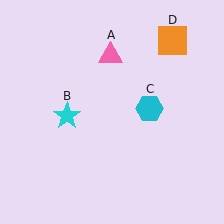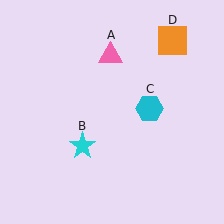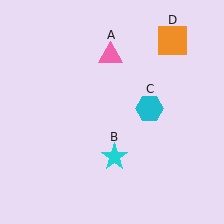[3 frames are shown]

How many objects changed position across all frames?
1 object changed position: cyan star (object B).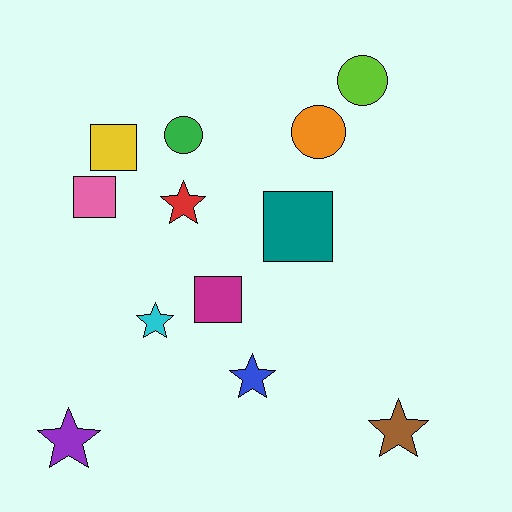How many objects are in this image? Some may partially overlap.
There are 12 objects.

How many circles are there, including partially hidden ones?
There are 3 circles.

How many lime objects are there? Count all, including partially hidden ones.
There is 1 lime object.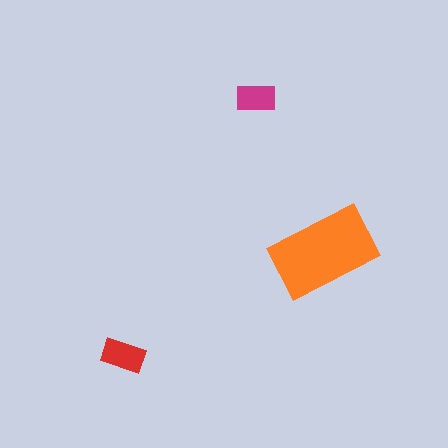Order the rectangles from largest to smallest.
the orange one, the red one, the magenta one.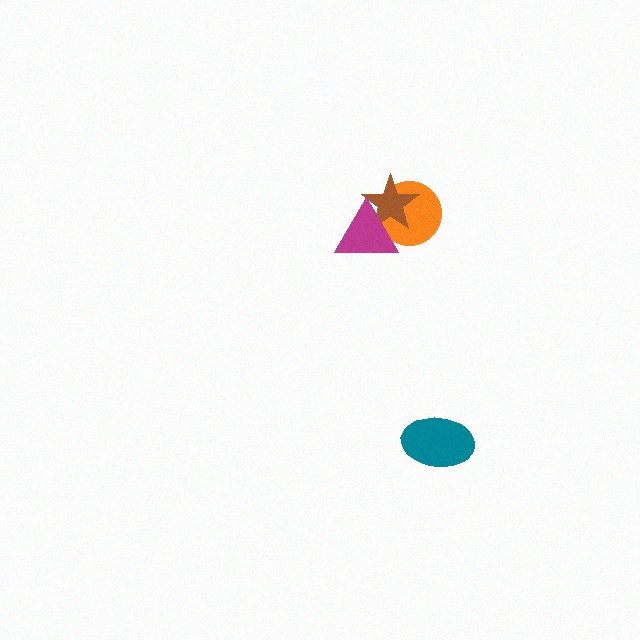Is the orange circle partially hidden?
Yes, it is partially covered by another shape.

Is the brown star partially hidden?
Yes, it is partially covered by another shape.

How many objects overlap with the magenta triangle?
2 objects overlap with the magenta triangle.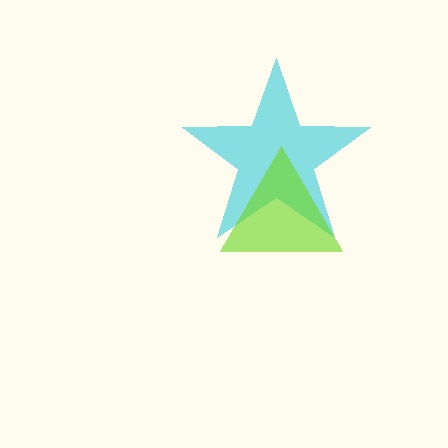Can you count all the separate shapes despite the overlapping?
Yes, there are 2 separate shapes.